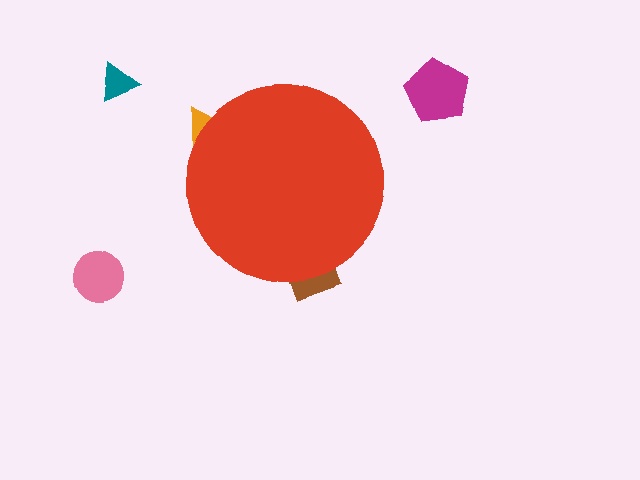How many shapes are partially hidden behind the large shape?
2 shapes are partially hidden.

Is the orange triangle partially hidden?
Yes, the orange triangle is partially hidden behind the red circle.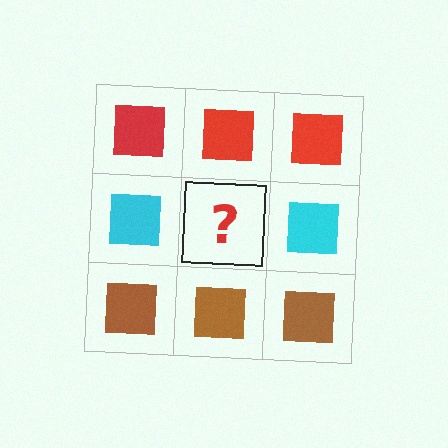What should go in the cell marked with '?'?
The missing cell should contain a cyan square.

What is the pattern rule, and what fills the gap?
The rule is that each row has a consistent color. The gap should be filled with a cyan square.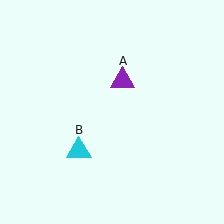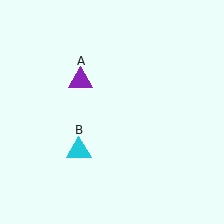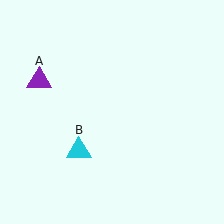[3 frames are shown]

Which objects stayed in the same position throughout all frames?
Cyan triangle (object B) remained stationary.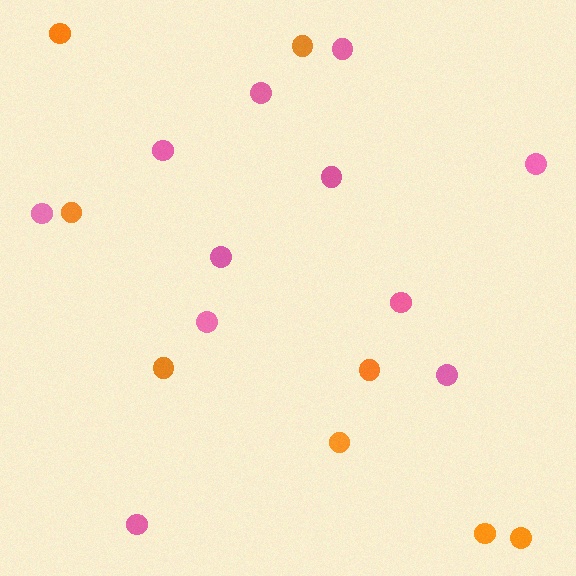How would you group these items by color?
There are 2 groups: one group of orange circles (8) and one group of pink circles (11).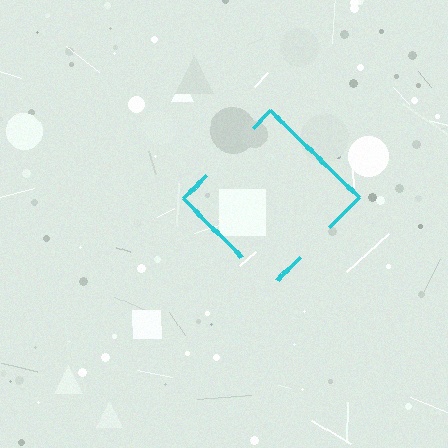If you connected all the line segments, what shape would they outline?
They would outline a diamond.